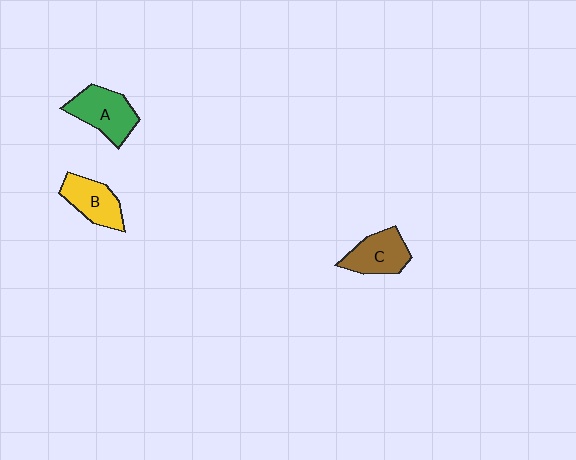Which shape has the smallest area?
Shape B (yellow).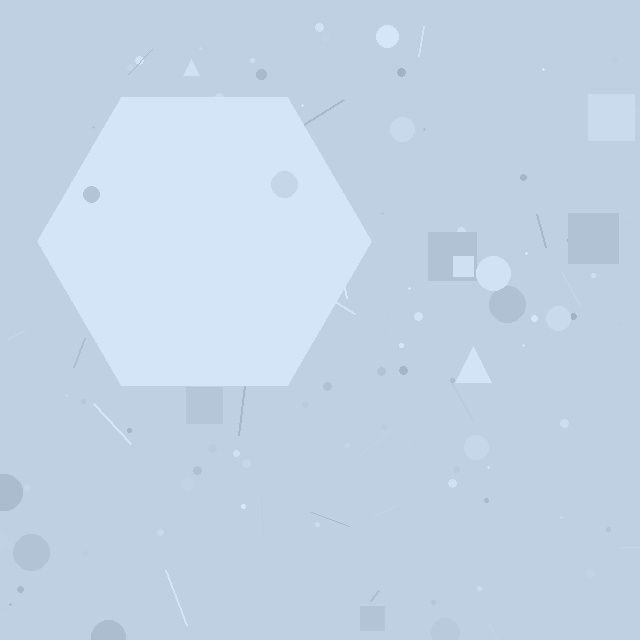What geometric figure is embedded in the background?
A hexagon is embedded in the background.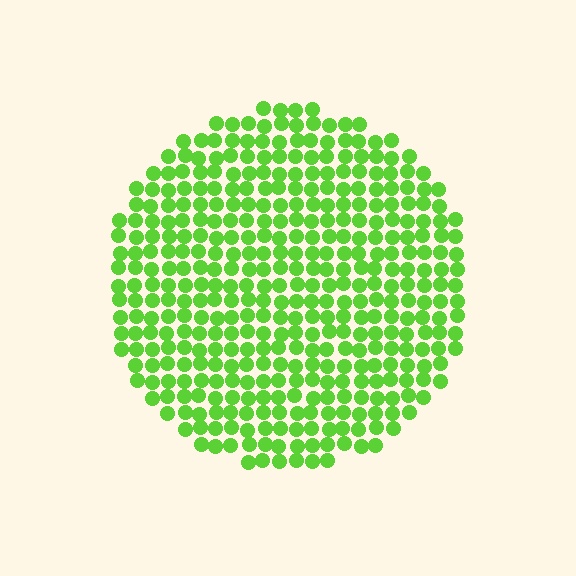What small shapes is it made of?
It is made of small circles.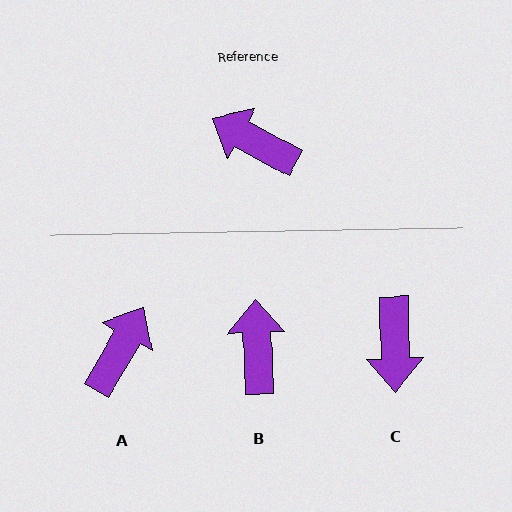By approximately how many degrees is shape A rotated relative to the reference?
Approximately 91 degrees clockwise.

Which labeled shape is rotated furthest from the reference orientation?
C, about 120 degrees away.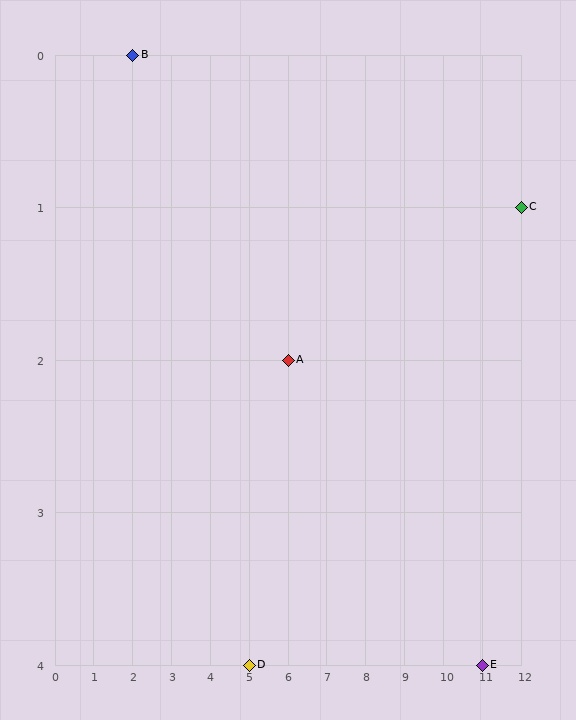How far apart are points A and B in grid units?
Points A and B are 4 columns and 2 rows apart (about 4.5 grid units diagonally).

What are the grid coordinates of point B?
Point B is at grid coordinates (2, 0).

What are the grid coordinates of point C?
Point C is at grid coordinates (12, 1).